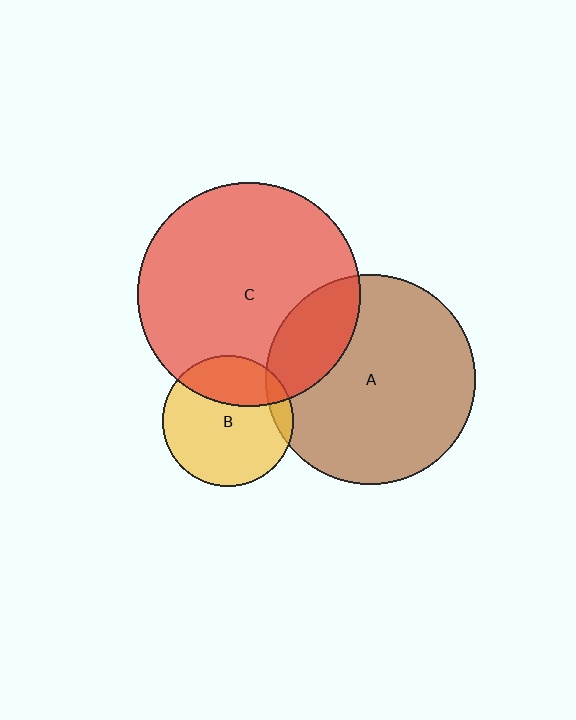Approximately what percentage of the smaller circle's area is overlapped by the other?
Approximately 10%.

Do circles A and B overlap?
Yes.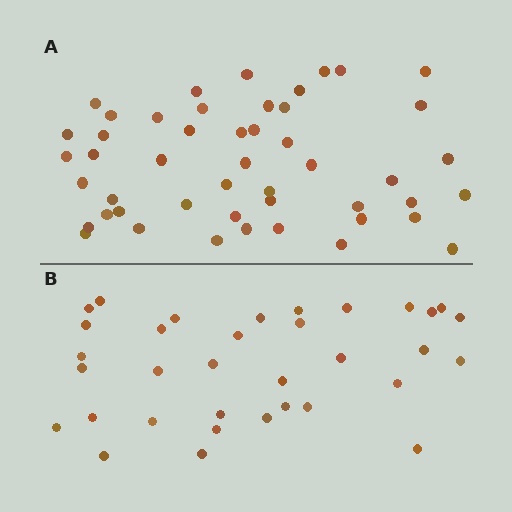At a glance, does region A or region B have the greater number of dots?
Region A (the top region) has more dots.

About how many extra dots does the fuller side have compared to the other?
Region A has approximately 15 more dots than region B.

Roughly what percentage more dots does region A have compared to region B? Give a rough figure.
About 40% more.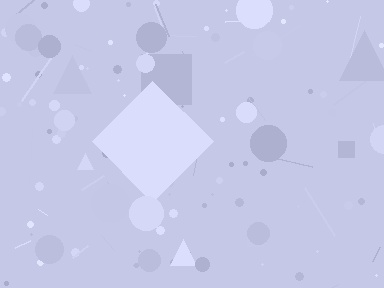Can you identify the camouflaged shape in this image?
The camouflaged shape is a diamond.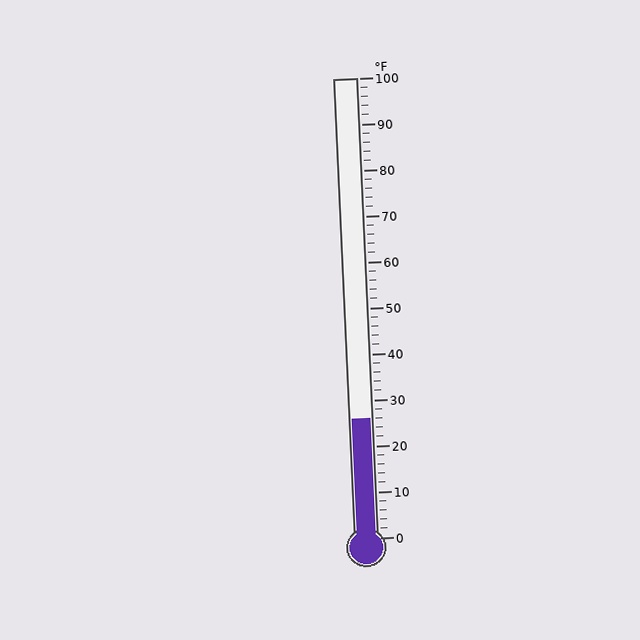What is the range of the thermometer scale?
The thermometer scale ranges from 0°F to 100°F.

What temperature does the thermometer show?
The thermometer shows approximately 26°F.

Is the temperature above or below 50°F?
The temperature is below 50°F.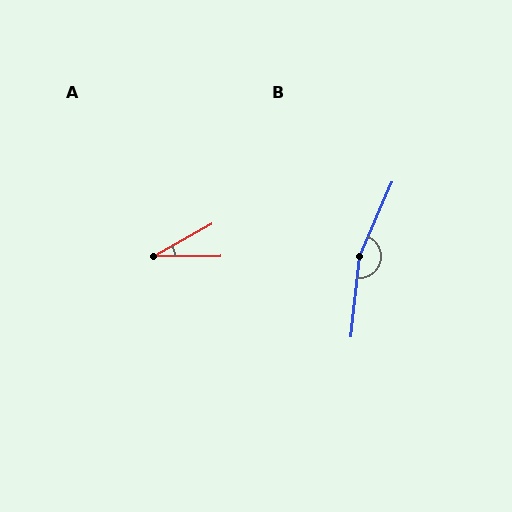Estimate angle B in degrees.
Approximately 162 degrees.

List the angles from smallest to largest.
A (29°), B (162°).